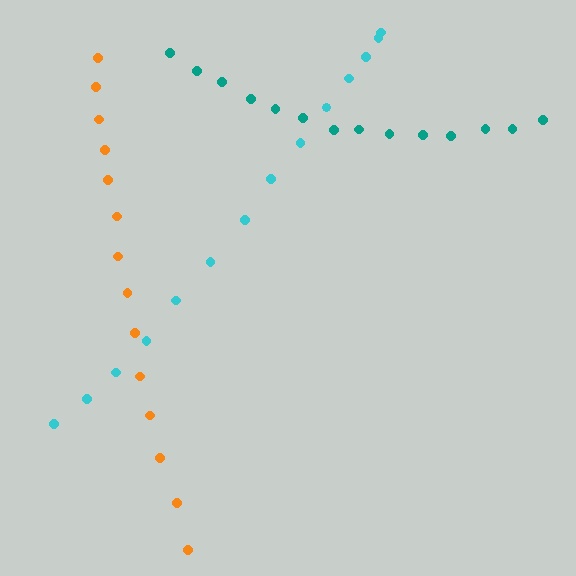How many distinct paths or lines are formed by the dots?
There are 3 distinct paths.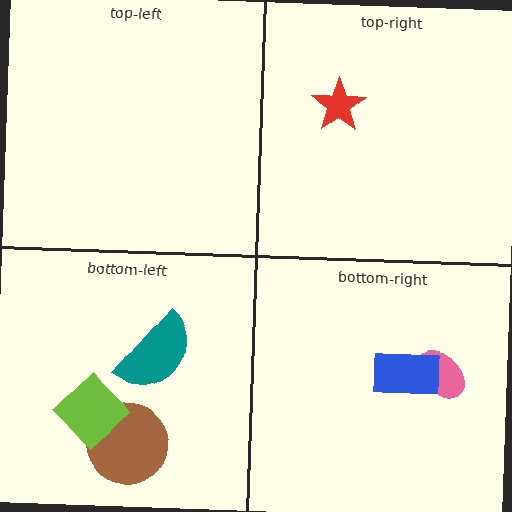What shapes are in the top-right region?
The red star.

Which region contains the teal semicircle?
The bottom-left region.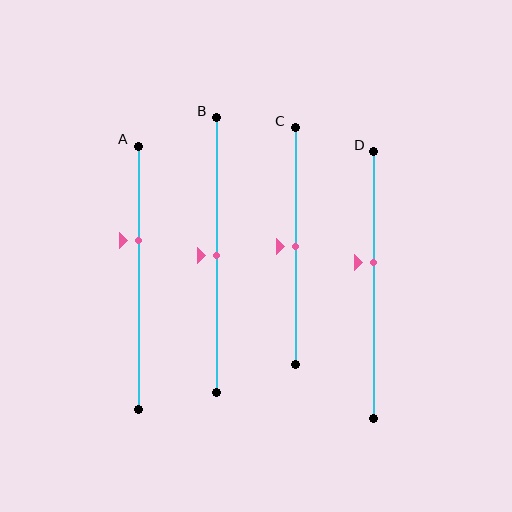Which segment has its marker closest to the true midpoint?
Segment B has its marker closest to the true midpoint.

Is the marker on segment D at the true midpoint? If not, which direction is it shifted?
No, the marker on segment D is shifted upward by about 9% of the segment length.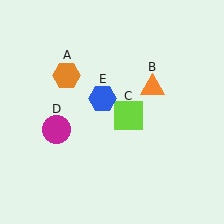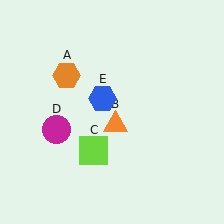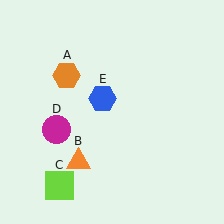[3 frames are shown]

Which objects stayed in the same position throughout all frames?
Orange hexagon (object A) and magenta circle (object D) and blue hexagon (object E) remained stationary.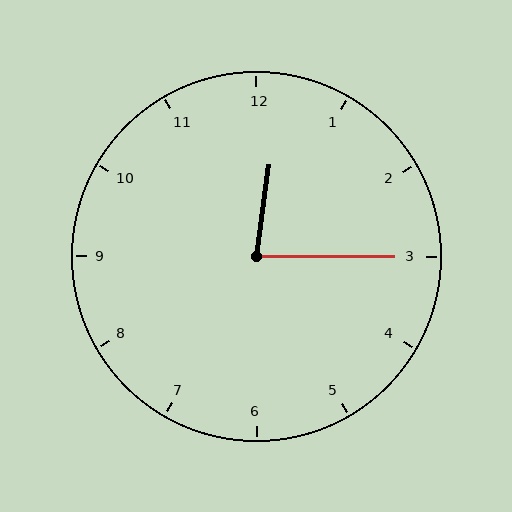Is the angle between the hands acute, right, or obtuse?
It is acute.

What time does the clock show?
12:15.